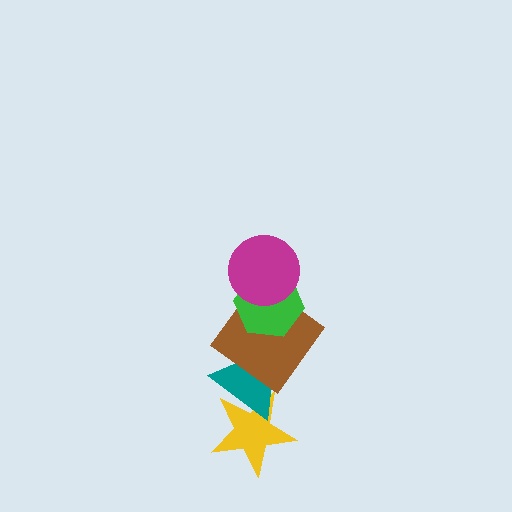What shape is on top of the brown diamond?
The green hexagon is on top of the brown diamond.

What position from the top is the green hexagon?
The green hexagon is 2nd from the top.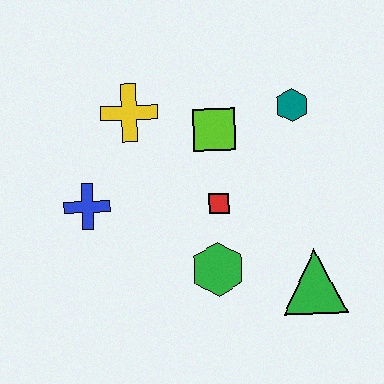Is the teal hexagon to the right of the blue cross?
Yes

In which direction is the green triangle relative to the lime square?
The green triangle is below the lime square.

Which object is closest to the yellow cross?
The lime square is closest to the yellow cross.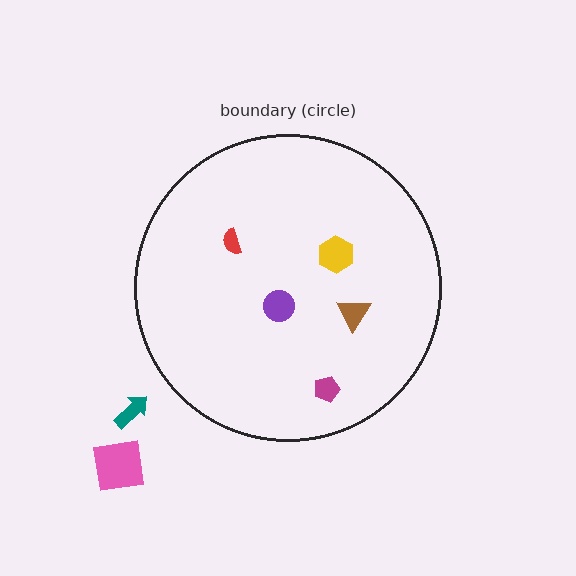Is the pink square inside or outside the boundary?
Outside.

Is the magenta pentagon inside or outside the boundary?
Inside.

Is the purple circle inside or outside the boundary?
Inside.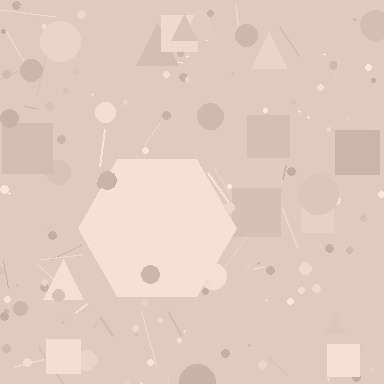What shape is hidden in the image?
A hexagon is hidden in the image.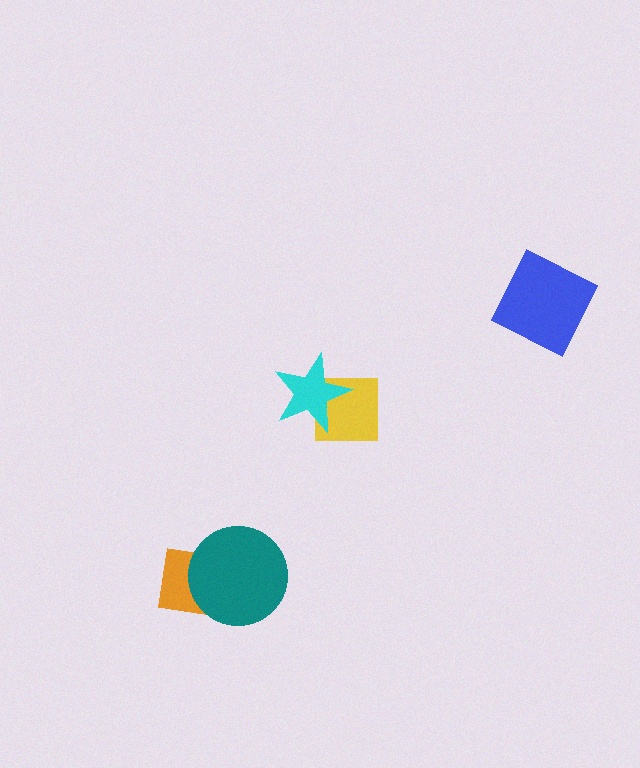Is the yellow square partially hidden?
Yes, it is partially covered by another shape.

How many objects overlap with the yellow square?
1 object overlaps with the yellow square.